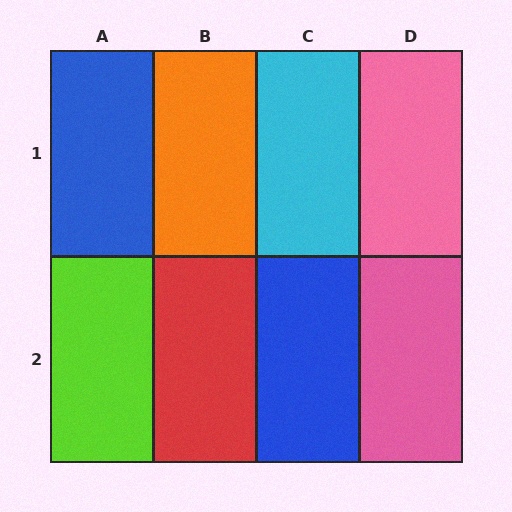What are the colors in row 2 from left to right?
Lime, red, blue, pink.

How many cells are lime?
1 cell is lime.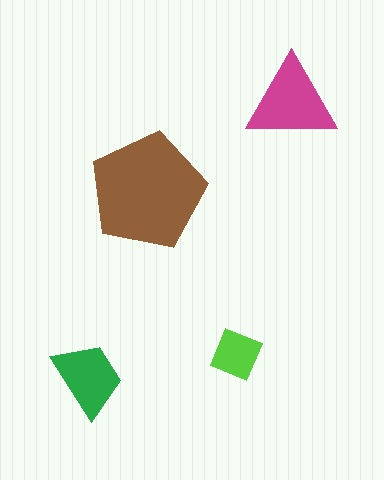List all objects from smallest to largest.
The lime diamond, the green trapezoid, the magenta triangle, the brown pentagon.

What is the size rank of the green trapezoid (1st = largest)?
3rd.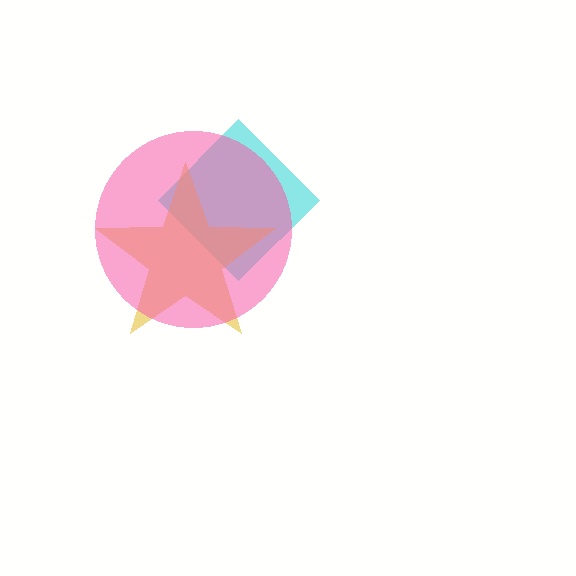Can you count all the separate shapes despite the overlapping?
Yes, there are 3 separate shapes.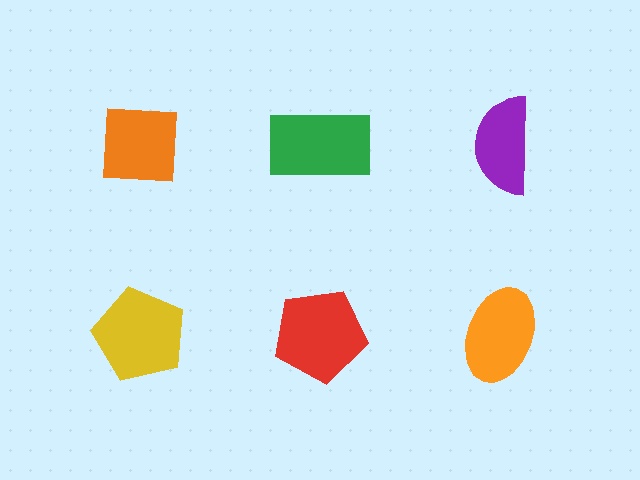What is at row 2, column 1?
A yellow pentagon.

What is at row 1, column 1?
An orange square.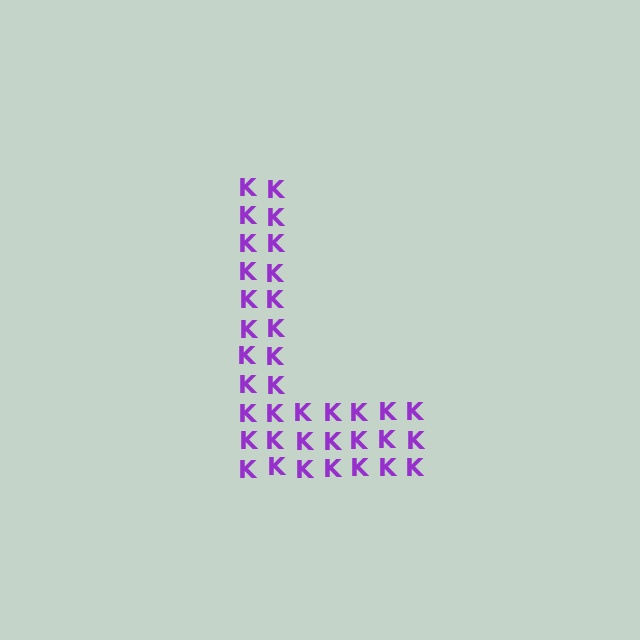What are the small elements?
The small elements are letter K's.